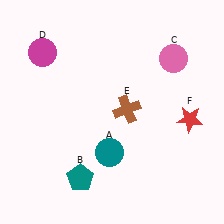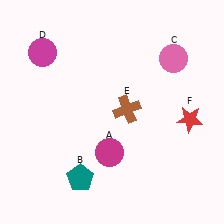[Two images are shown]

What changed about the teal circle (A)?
In Image 1, A is teal. In Image 2, it changed to magenta.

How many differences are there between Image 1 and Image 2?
There is 1 difference between the two images.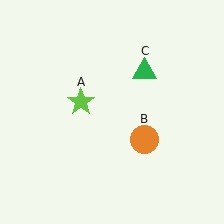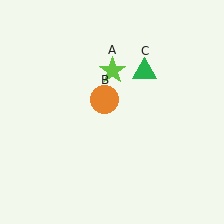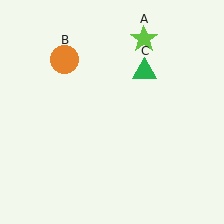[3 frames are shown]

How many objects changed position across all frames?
2 objects changed position: lime star (object A), orange circle (object B).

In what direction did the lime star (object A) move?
The lime star (object A) moved up and to the right.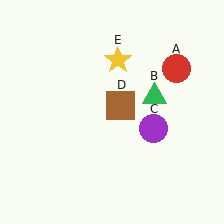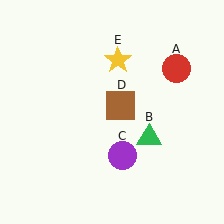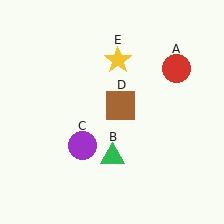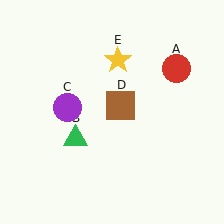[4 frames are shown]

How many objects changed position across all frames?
2 objects changed position: green triangle (object B), purple circle (object C).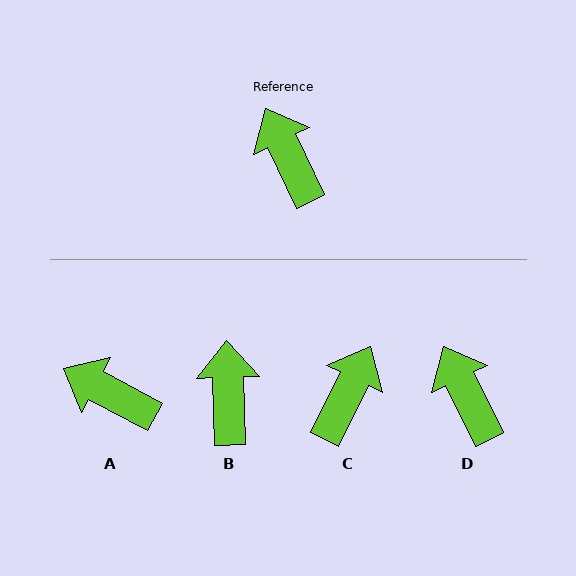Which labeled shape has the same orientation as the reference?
D.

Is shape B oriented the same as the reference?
No, it is off by about 24 degrees.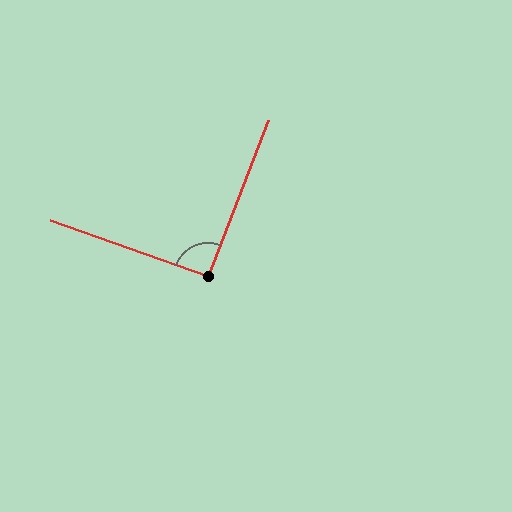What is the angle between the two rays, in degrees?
Approximately 91 degrees.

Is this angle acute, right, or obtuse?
It is approximately a right angle.